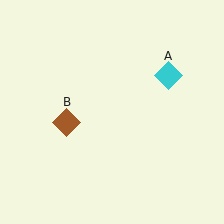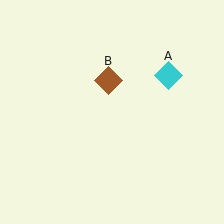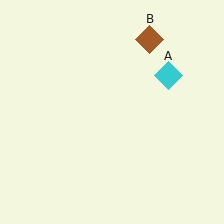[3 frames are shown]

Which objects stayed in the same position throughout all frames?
Cyan diamond (object A) remained stationary.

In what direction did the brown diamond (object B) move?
The brown diamond (object B) moved up and to the right.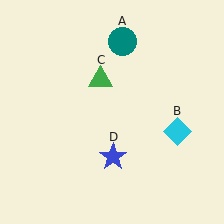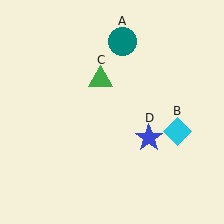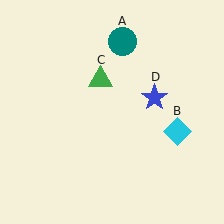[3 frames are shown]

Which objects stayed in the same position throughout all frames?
Teal circle (object A) and cyan diamond (object B) and green triangle (object C) remained stationary.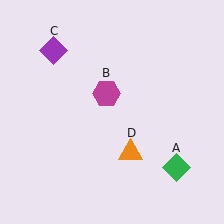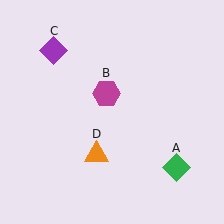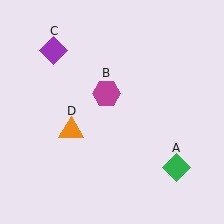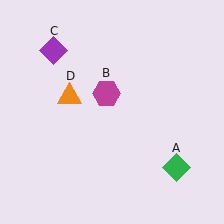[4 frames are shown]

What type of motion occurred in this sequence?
The orange triangle (object D) rotated clockwise around the center of the scene.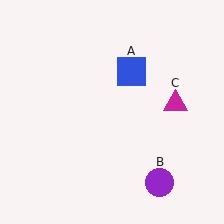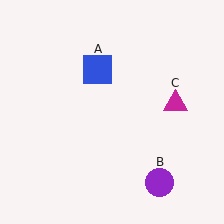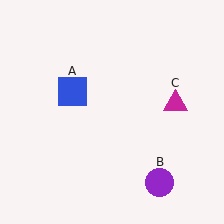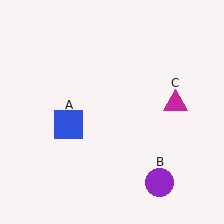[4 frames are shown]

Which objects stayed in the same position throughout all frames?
Purple circle (object B) and magenta triangle (object C) remained stationary.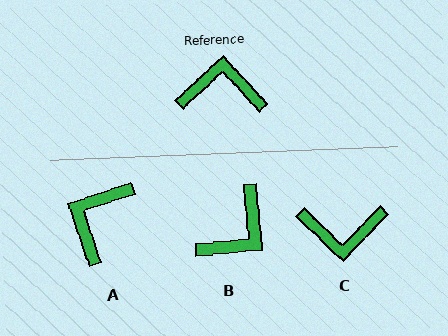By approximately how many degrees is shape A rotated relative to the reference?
Approximately 66 degrees counter-clockwise.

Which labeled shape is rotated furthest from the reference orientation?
C, about 176 degrees away.